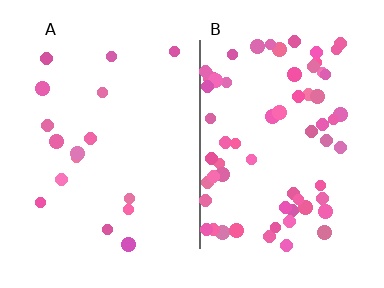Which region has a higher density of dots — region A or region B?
B (the right).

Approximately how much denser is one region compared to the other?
Approximately 4.0× — region B over region A.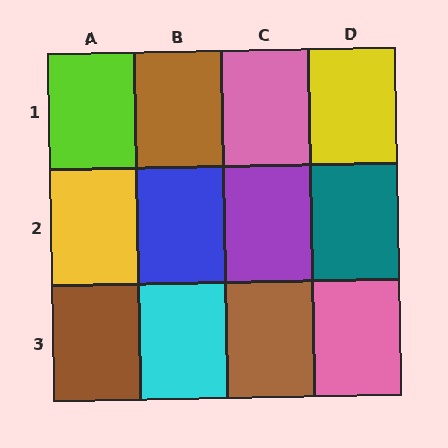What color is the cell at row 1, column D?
Yellow.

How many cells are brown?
3 cells are brown.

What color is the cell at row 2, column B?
Blue.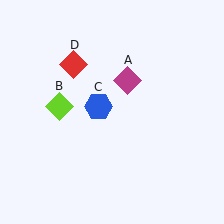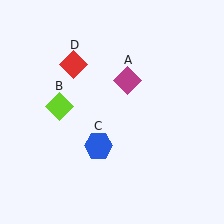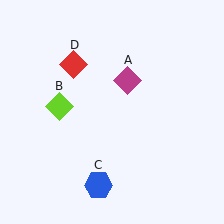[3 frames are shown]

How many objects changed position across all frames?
1 object changed position: blue hexagon (object C).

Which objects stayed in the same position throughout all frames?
Magenta diamond (object A) and lime diamond (object B) and red diamond (object D) remained stationary.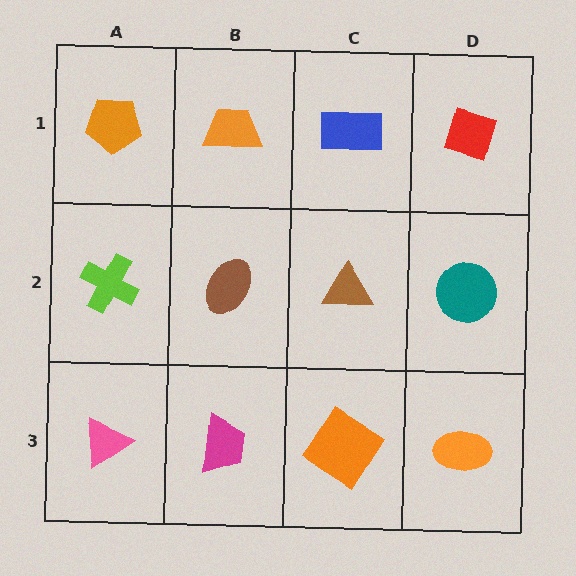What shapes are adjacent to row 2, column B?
An orange trapezoid (row 1, column B), a magenta trapezoid (row 3, column B), a lime cross (row 2, column A), a brown triangle (row 2, column C).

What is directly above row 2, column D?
A red diamond.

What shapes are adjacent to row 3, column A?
A lime cross (row 2, column A), a magenta trapezoid (row 3, column B).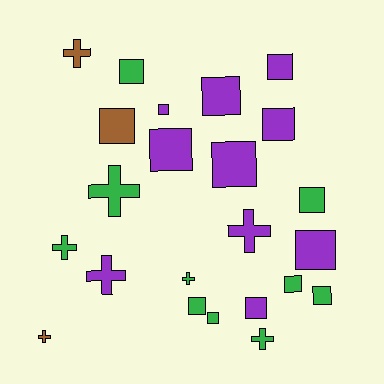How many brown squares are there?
There is 1 brown square.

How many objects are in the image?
There are 23 objects.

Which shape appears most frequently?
Square, with 15 objects.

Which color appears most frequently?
Purple, with 10 objects.